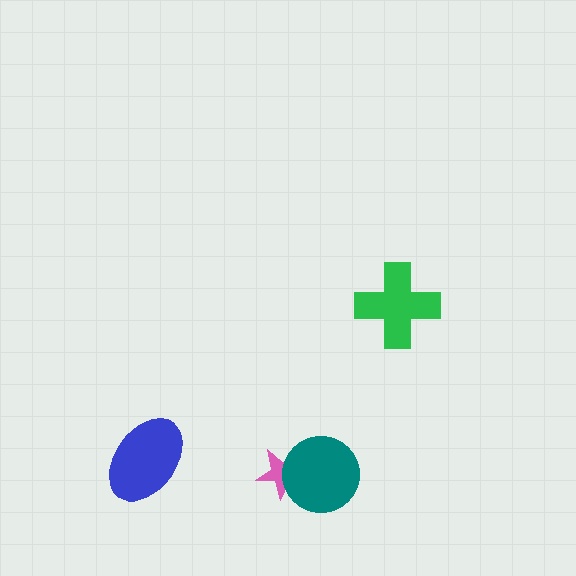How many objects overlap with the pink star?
1 object overlaps with the pink star.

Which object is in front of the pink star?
The teal circle is in front of the pink star.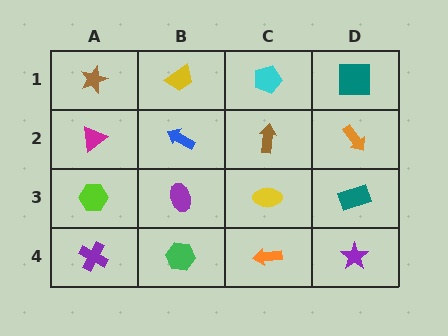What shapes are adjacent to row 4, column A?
A lime hexagon (row 3, column A), a green hexagon (row 4, column B).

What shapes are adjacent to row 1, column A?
A magenta triangle (row 2, column A), a yellow trapezoid (row 1, column B).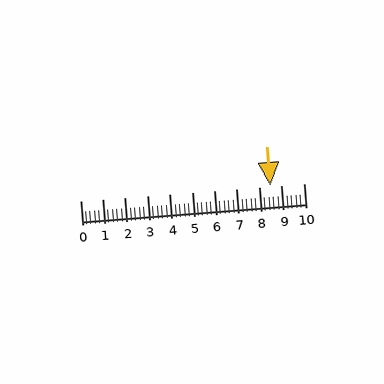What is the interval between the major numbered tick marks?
The major tick marks are spaced 1 units apart.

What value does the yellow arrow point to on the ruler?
The yellow arrow points to approximately 8.5.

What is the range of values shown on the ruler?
The ruler shows values from 0 to 10.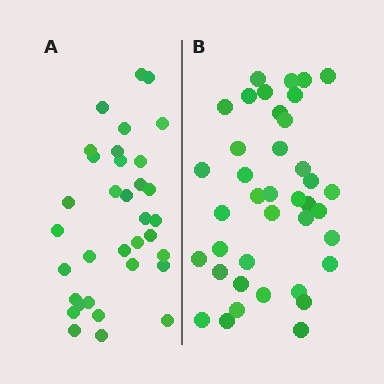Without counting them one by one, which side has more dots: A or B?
Region B (the right region) has more dots.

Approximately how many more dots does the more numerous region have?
Region B has about 5 more dots than region A.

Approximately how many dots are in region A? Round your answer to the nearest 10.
About 30 dots. (The exact count is 34, which rounds to 30.)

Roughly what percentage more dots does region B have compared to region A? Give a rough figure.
About 15% more.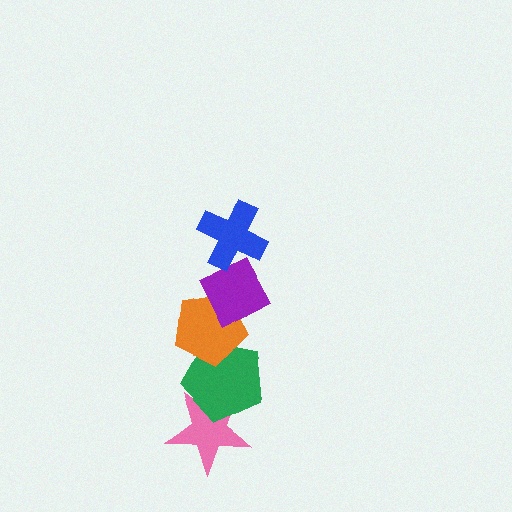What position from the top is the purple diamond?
The purple diamond is 2nd from the top.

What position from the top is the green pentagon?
The green pentagon is 4th from the top.